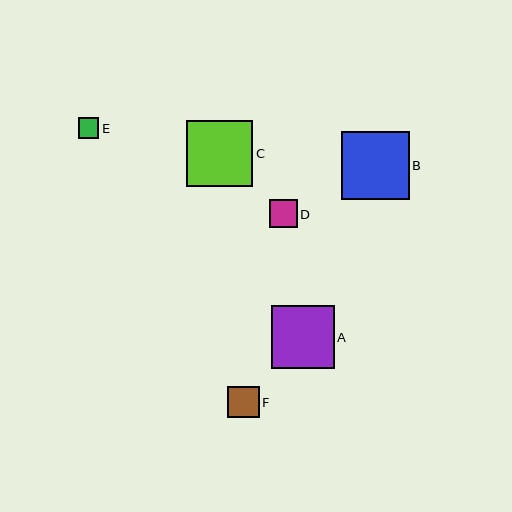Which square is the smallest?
Square E is the smallest with a size of approximately 20 pixels.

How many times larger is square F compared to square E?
Square F is approximately 1.5 times the size of square E.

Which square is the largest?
Square B is the largest with a size of approximately 68 pixels.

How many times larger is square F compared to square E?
Square F is approximately 1.5 times the size of square E.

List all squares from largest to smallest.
From largest to smallest: B, C, A, F, D, E.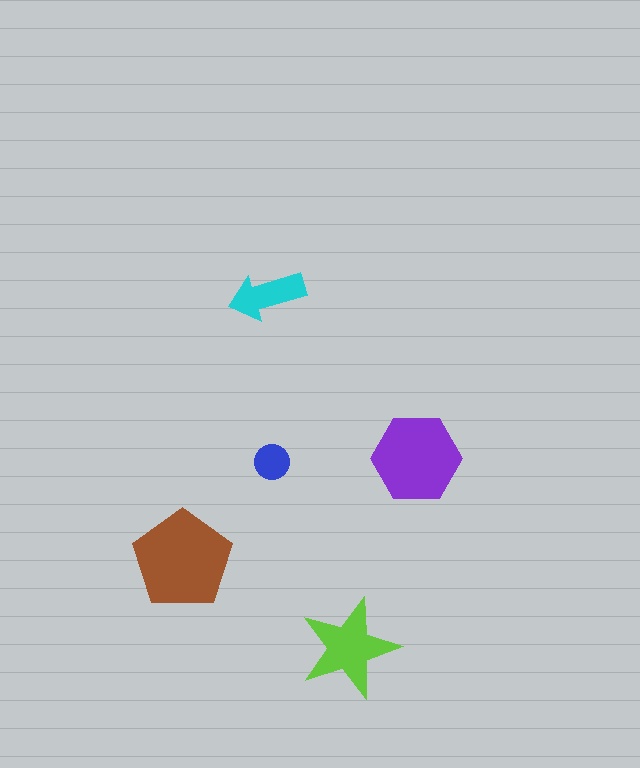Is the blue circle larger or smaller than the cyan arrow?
Smaller.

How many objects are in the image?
There are 5 objects in the image.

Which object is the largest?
The brown pentagon.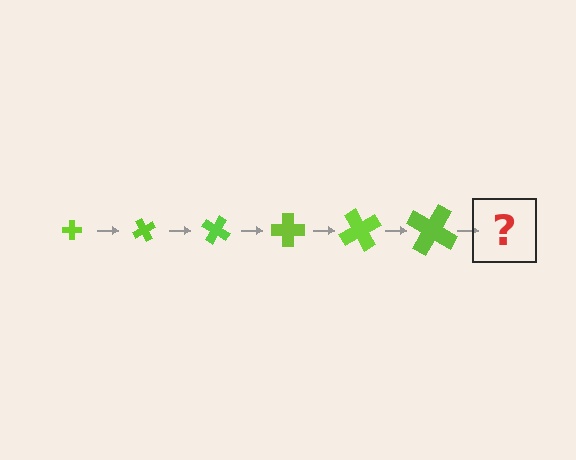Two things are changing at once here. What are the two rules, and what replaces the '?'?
The two rules are that the cross grows larger each step and it rotates 60 degrees each step. The '?' should be a cross, larger than the previous one and rotated 360 degrees from the start.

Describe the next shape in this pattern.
It should be a cross, larger than the previous one and rotated 360 degrees from the start.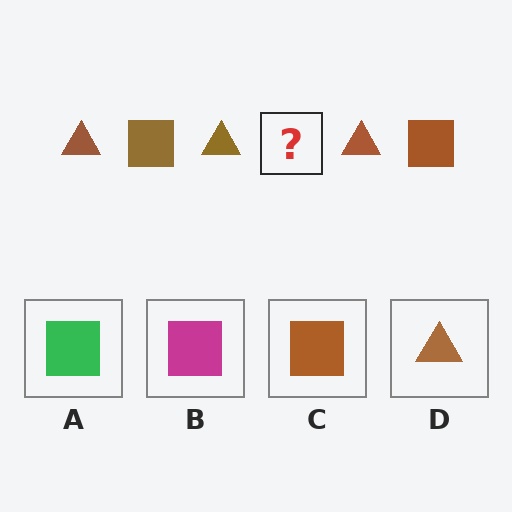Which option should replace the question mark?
Option C.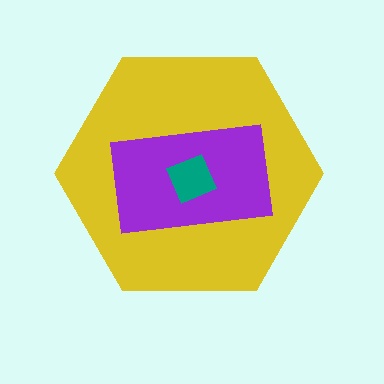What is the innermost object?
The teal square.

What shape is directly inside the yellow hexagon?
The purple rectangle.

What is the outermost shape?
The yellow hexagon.